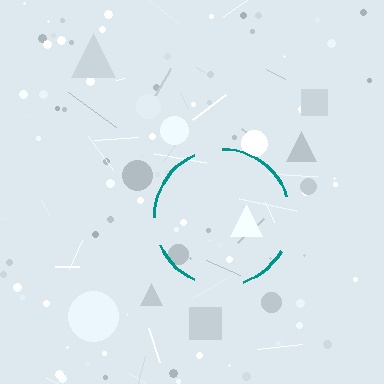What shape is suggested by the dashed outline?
The dashed outline suggests a circle.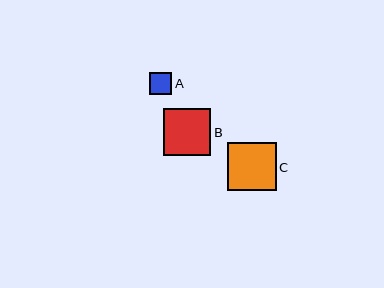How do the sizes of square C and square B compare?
Square C and square B are approximately the same size.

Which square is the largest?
Square C is the largest with a size of approximately 49 pixels.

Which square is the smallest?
Square A is the smallest with a size of approximately 22 pixels.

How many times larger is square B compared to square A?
Square B is approximately 2.1 times the size of square A.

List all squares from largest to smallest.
From largest to smallest: C, B, A.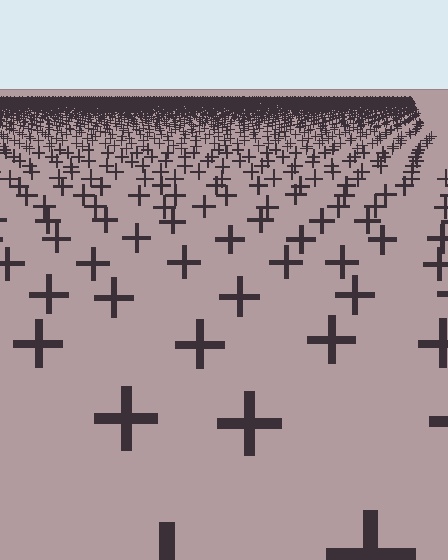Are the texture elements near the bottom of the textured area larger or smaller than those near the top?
Larger. Near the bottom, elements are closer to the viewer and appear at a bigger on-screen size.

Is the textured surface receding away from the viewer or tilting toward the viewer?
The surface is receding away from the viewer. Texture elements get smaller and denser toward the top.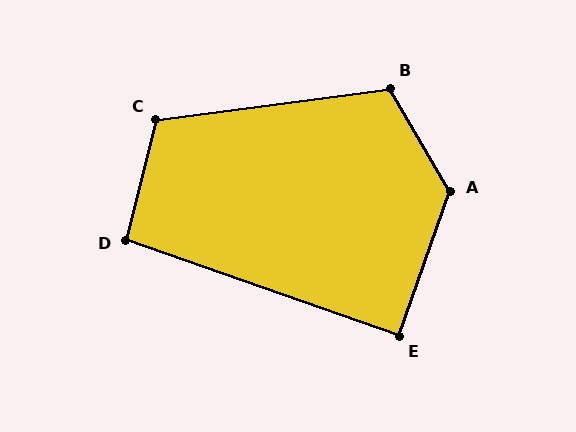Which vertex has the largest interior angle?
A, at approximately 131 degrees.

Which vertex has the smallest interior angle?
E, at approximately 90 degrees.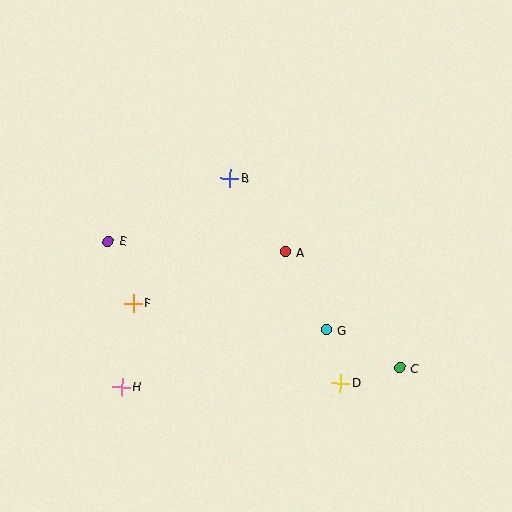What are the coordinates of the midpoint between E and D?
The midpoint between E and D is at (224, 312).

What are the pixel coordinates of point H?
Point H is at (122, 387).